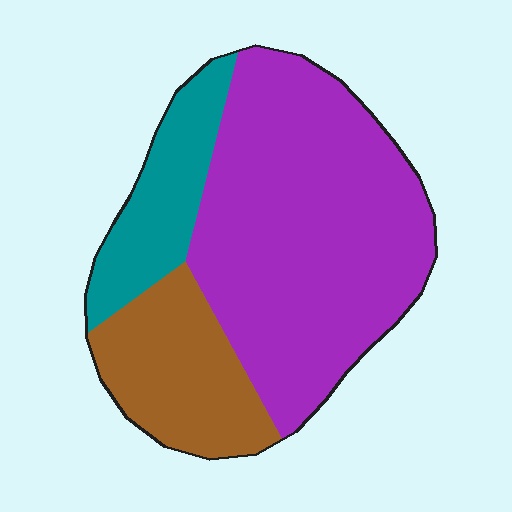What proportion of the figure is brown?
Brown covers around 20% of the figure.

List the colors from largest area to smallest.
From largest to smallest: purple, brown, teal.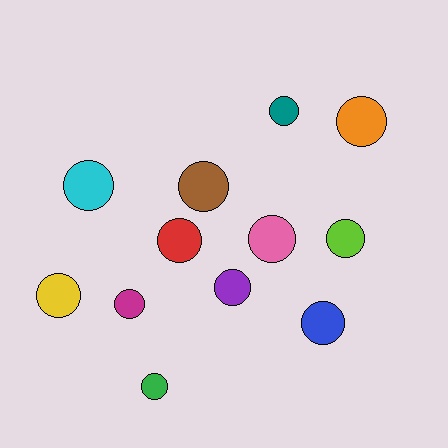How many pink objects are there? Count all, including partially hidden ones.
There is 1 pink object.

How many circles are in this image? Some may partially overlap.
There are 12 circles.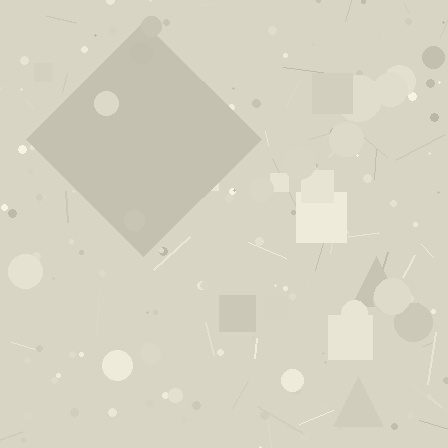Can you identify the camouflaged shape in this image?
The camouflaged shape is a diamond.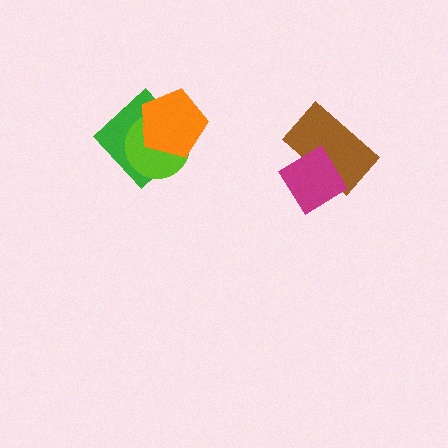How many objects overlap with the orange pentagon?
2 objects overlap with the orange pentagon.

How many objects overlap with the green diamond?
2 objects overlap with the green diamond.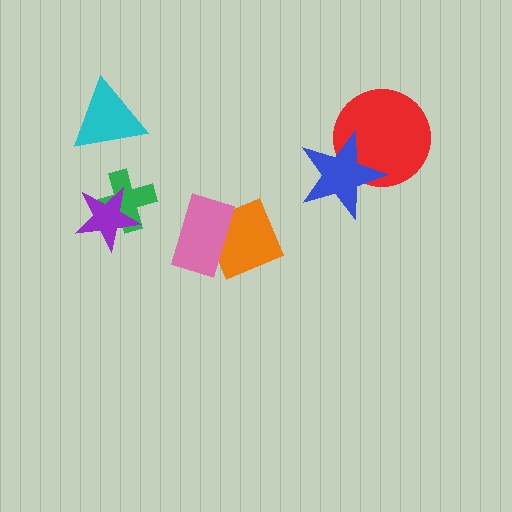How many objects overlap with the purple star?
1 object overlaps with the purple star.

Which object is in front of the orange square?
The pink rectangle is in front of the orange square.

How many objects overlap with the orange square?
1 object overlaps with the orange square.